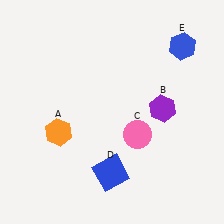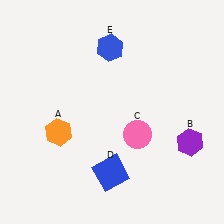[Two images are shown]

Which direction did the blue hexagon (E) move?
The blue hexagon (E) moved left.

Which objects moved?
The objects that moved are: the purple hexagon (B), the blue hexagon (E).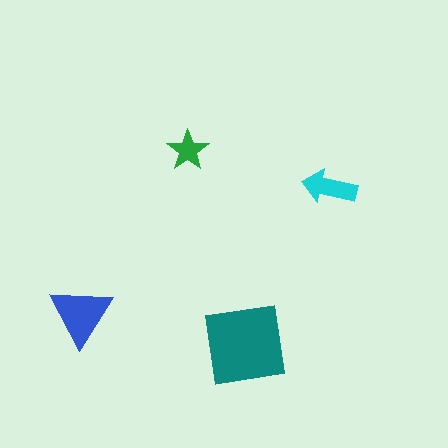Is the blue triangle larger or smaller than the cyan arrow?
Larger.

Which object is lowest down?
The teal square is bottommost.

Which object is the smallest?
The green star.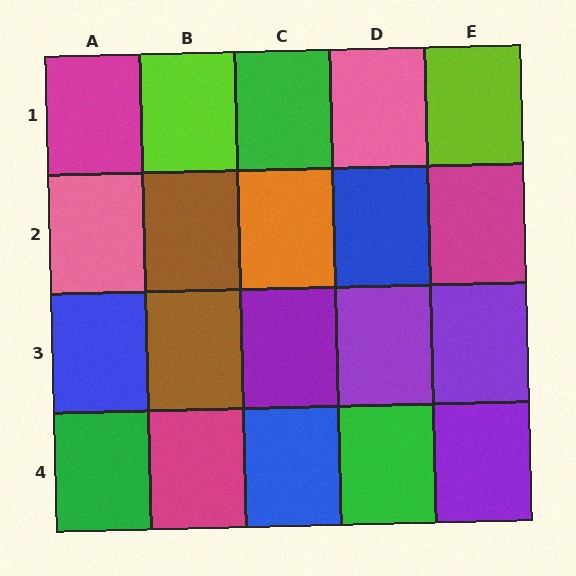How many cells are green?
3 cells are green.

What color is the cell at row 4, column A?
Green.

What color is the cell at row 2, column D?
Blue.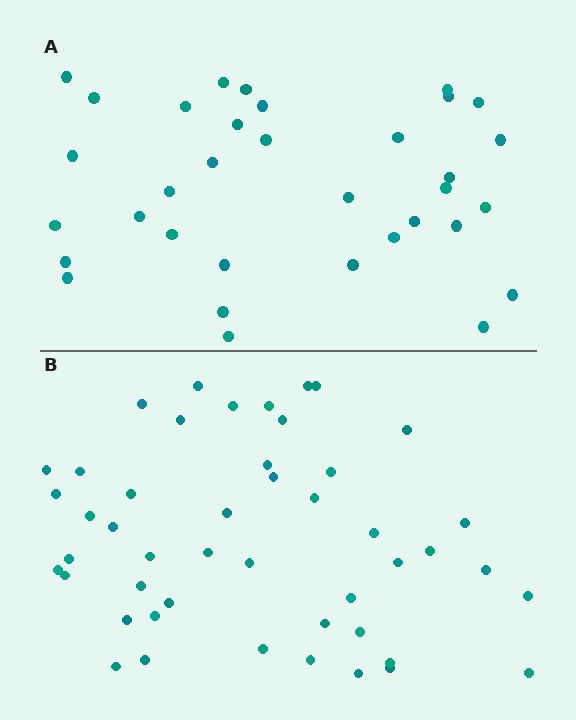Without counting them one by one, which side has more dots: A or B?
Region B (the bottom region) has more dots.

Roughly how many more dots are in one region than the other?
Region B has approximately 15 more dots than region A.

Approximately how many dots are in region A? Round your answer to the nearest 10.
About 30 dots. (The exact count is 34, which rounds to 30.)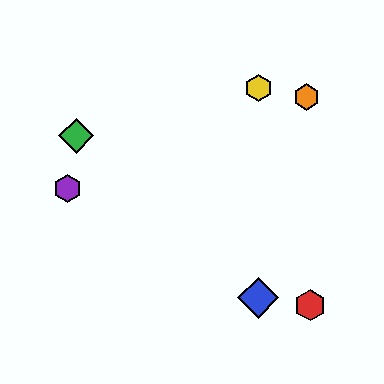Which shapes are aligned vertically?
The blue diamond, the yellow hexagon are aligned vertically.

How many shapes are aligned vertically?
2 shapes (the blue diamond, the yellow hexagon) are aligned vertically.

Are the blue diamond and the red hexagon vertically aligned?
No, the blue diamond is at x≈258 and the red hexagon is at x≈310.